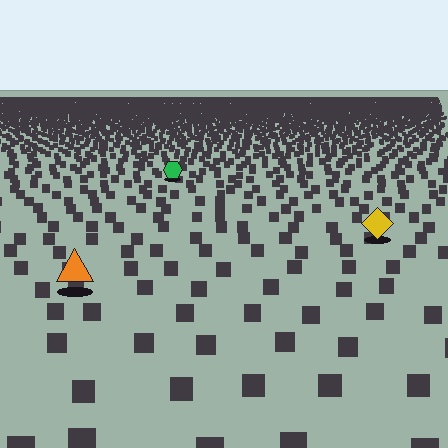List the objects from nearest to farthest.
From nearest to farthest: the orange triangle, the yellow diamond, the green hexagon.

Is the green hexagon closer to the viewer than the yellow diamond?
No. The yellow diamond is closer — you can tell from the texture gradient: the ground texture is coarser near it.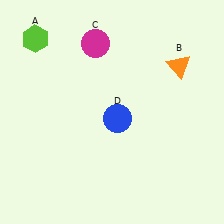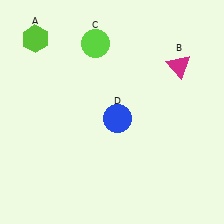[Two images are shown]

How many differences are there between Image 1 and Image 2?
There are 2 differences between the two images.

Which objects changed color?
B changed from orange to magenta. C changed from magenta to lime.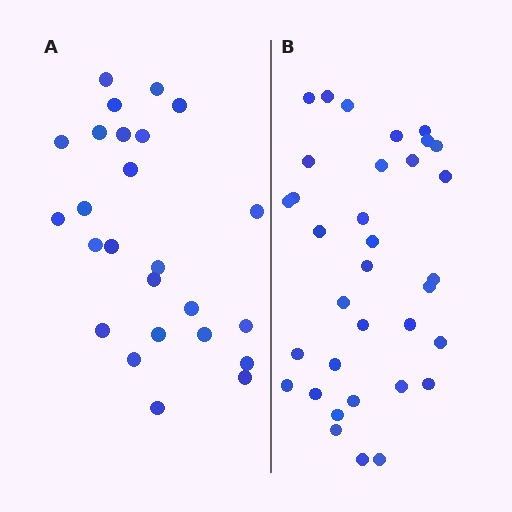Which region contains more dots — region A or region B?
Region B (the right region) has more dots.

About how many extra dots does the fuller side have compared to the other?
Region B has roughly 8 or so more dots than region A.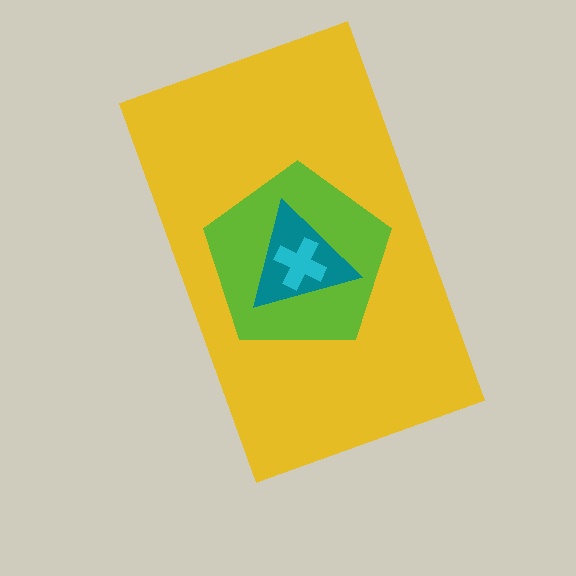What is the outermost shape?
The yellow rectangle.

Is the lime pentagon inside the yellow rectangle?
Yes.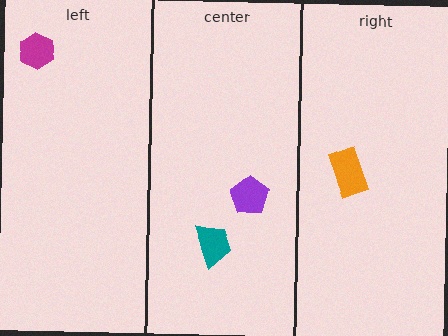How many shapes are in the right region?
1.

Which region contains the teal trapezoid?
The center region.